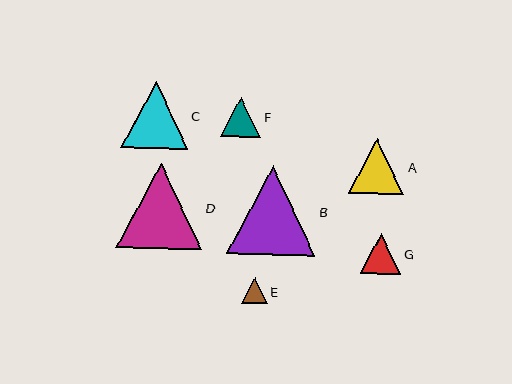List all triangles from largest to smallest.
From largest to smallest: B, D, C, A, G, F, E.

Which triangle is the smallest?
Triangle E is the smallest with a size of approximately 26 pixels.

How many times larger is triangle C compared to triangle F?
Triangle C is approximately 1.7 times the size of triangle F.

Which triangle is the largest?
Triangle B is the largest with a size of approximately 89 pixels.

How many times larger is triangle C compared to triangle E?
Triangle C is approximately 2.6 times the size of triangle E.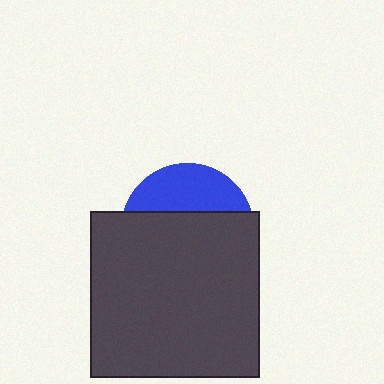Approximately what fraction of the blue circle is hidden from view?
Roughly 67% of the blue circle is hidden behind the dark gray rectangle.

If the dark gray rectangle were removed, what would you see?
You would see the complete blue circle.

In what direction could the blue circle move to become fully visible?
The blue circle could move up. That would shift it out from behind the dark gray rectangle entirely.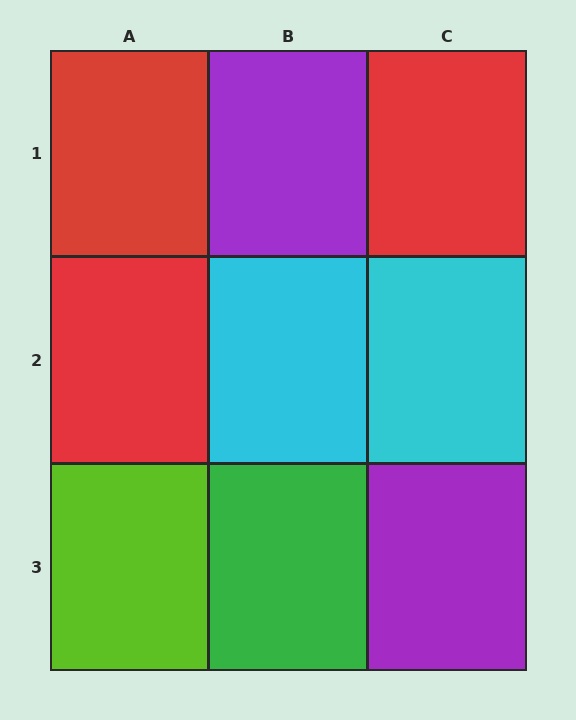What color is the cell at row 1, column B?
Purple.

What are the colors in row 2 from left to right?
Red, cyan, cyan.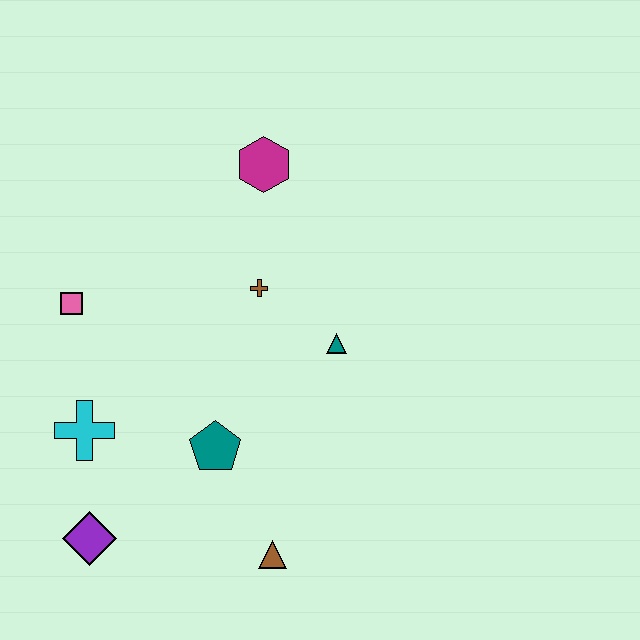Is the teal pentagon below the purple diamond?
No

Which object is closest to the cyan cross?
The purple diamond is closest to the cyan cross.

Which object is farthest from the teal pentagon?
The magenta hexagon is farthest from the teal pentagon.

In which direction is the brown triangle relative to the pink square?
The brown triangle is below the pink square.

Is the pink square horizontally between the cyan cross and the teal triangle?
No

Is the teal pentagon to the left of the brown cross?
Yes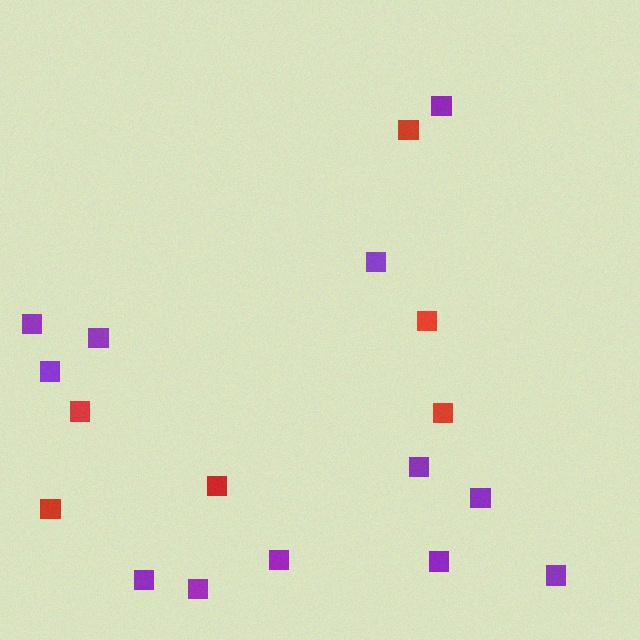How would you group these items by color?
There are 2 groups: one group of red squares (6) and one group of purple squares (12).